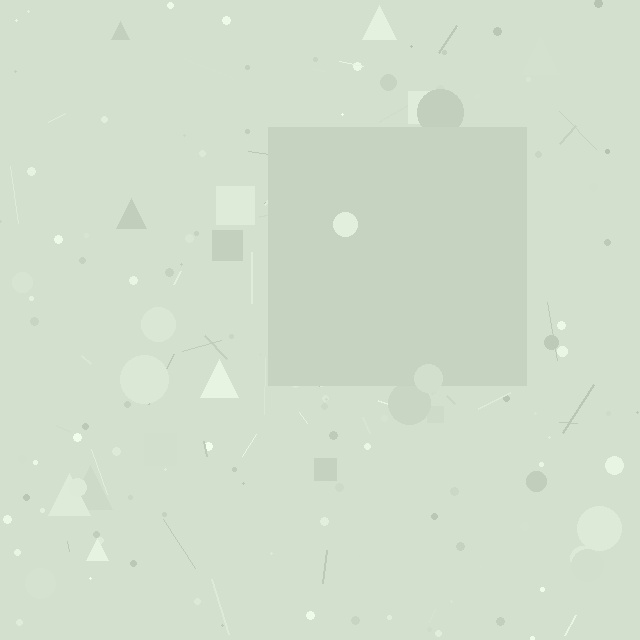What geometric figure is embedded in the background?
A square is embedded in the background.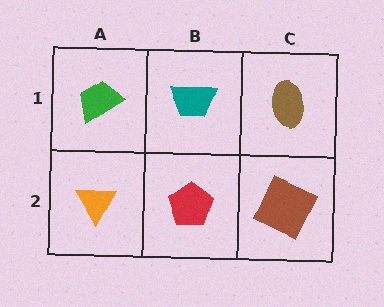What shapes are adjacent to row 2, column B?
A teal trapezoid (row 1, column B), an orange triangle (row 2, column A), a brown square (row 2, column C).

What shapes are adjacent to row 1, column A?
An orange triangle (row 2, column A), a teal trapezoid (row 1, column B).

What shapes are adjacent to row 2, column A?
A green trapezoid (row 1, column A), a red pentagon (row 2, column B).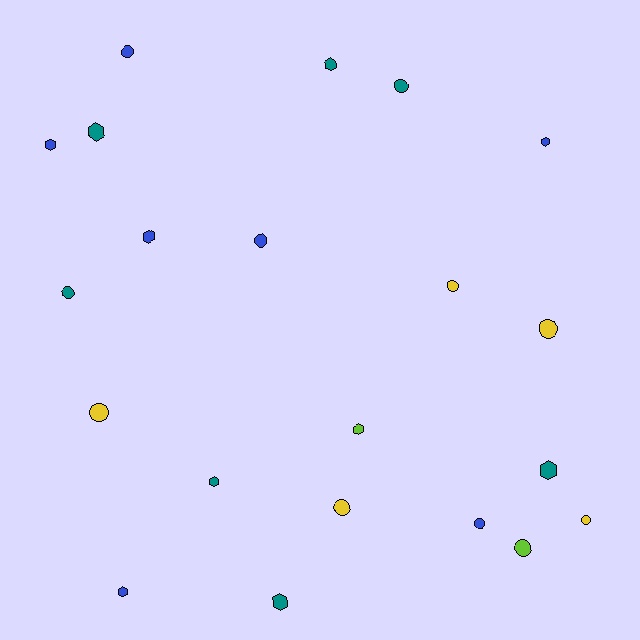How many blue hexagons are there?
There are 4 blue hexagons.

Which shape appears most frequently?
Circle, with 11 objects.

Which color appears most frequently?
Teal, with 7 objects.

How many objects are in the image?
There are 21 objects.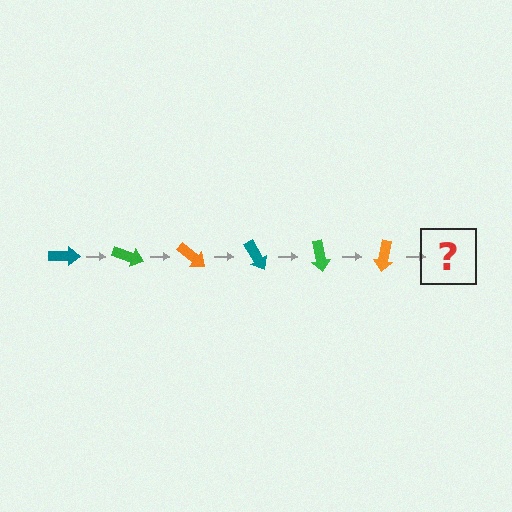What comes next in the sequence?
The next element should be a teal arrow, rotated 120 degrees from the start.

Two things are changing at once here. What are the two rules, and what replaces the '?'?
The two rules are that it rotates 20 degrees each step and the color cycles through teal, green, and orange. The '?' should be a teal arrow, rotated 120 degrees from the start.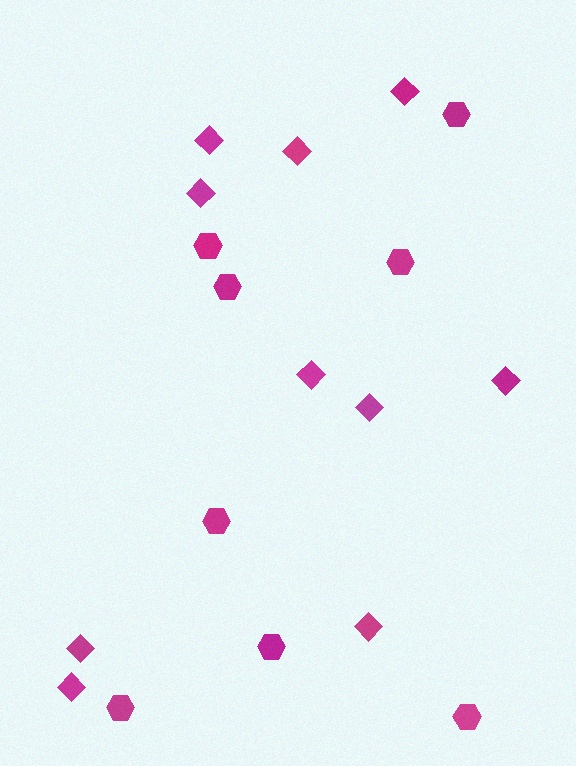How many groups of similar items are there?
There are 2 groups: one group of hexagons (8) and one group of diamonds (10).